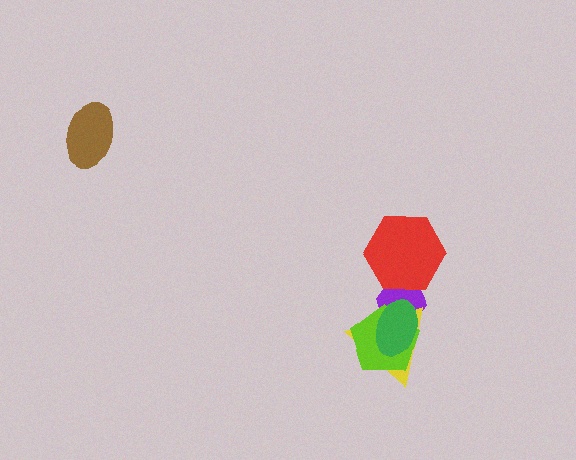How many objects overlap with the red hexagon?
1 object overlaps with the red hexagon.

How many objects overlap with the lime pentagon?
3 objects overlap with the lime pentagon.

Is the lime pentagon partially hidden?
Yes, it is partially covered by another shape.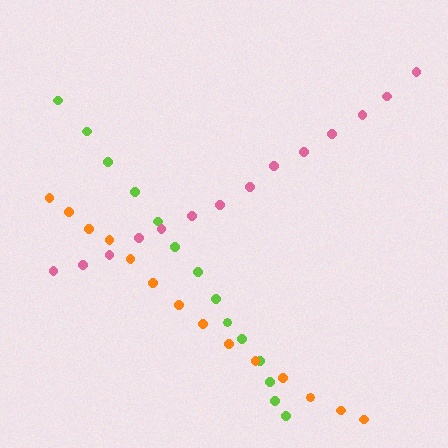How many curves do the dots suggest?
There are 3 distinct paths.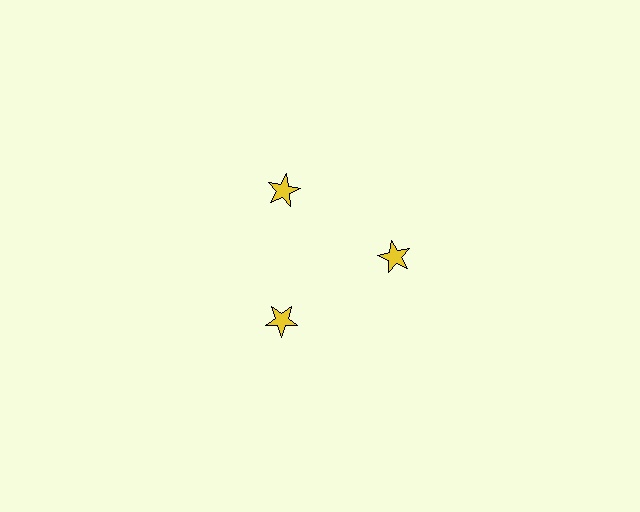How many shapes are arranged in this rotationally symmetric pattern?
There are 3 shapes, arranged in 3 groups of 1.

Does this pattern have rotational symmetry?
Yes, this pattern has 3-fold rotational symmetry. It looks the same after rotating 120 degrees around the center.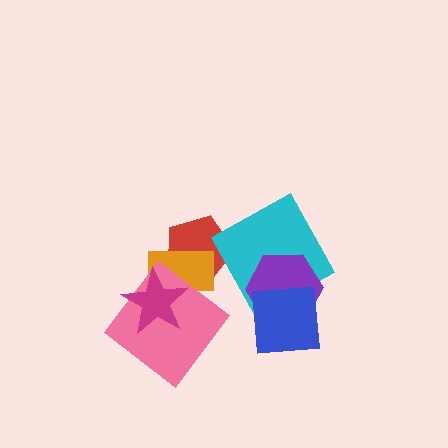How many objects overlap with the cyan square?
2 objects overlap with the cyan square.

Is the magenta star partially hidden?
No, no other shape covers it.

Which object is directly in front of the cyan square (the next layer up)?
The purple hexagon is directly in front of the cyan square.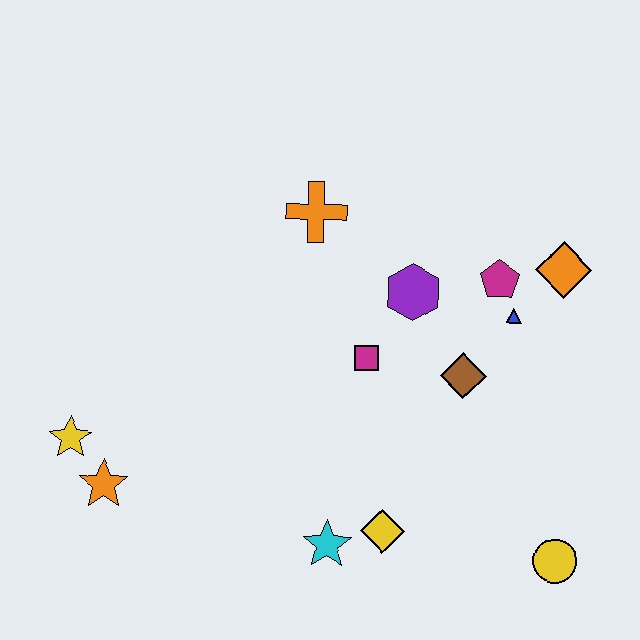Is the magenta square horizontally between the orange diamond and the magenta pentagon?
No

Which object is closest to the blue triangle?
The magenta pentagon is closest to the blue triangle.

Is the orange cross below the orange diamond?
No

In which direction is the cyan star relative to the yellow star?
The cyan star is to the right of the yellow star.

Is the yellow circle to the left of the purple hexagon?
No